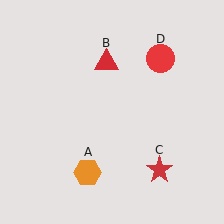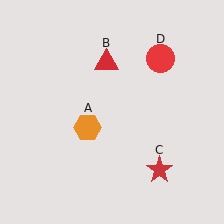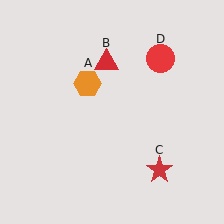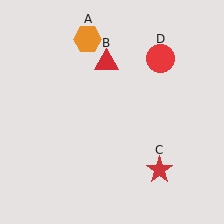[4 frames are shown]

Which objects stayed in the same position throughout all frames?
Red triangle (object B) and red star (object C) and red circle (object D) remained stationary.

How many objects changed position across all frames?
1 object changed position: orange hexagon (object A).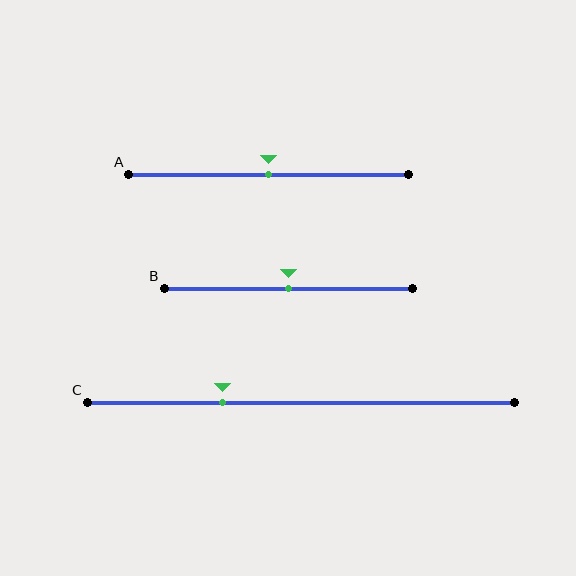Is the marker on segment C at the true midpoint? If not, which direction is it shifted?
No, the marker on segment C is shifted to the left by about 18% of the segment length.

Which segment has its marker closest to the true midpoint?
Segment A has its marker closest to the true midpoint.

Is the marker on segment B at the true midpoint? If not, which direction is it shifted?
Yes, the marker on segment B is at the true midpoint.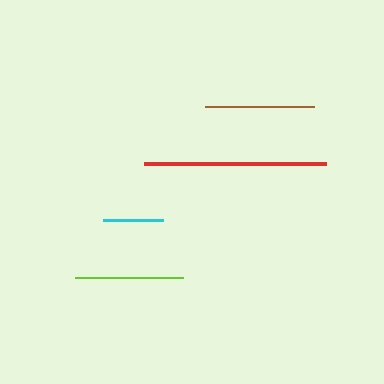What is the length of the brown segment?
The brown segment is approximately 109 pixels long.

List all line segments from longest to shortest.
From longest to shortest: red, brown, lime, cyan.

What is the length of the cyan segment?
The cyan segment is approximately 61 pixels long.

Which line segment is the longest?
The red line is the longest at approximately 183 pixels.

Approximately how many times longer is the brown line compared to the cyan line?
The brown line is approximately 1.8 times the length of the cyan line.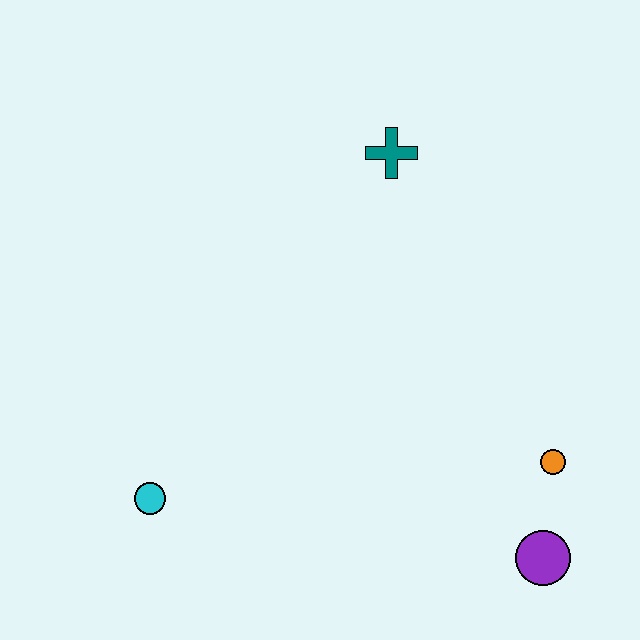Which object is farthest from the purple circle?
The teal cross is farthest from the purple circle.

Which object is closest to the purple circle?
The orange circle is closest to the purple circle.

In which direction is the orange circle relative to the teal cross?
The orange circle is below the teal cross.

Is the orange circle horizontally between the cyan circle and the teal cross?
No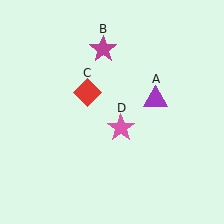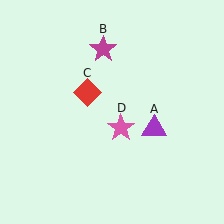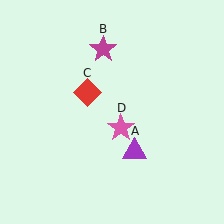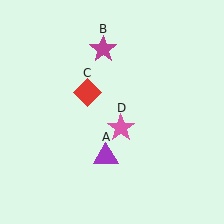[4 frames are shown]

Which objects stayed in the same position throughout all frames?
Magenta star (object B) and red diamond (object C) and pink star (object D) remained stationary.